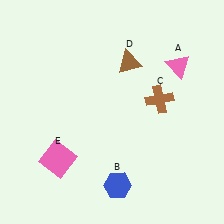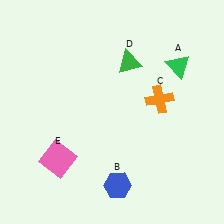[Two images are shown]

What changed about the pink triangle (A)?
In Image 1, A is pink. In Image 2, it changed to green.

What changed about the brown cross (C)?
In Image 1, C is brown. In Image 2, it changed to orange.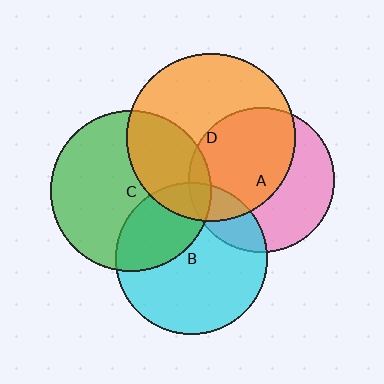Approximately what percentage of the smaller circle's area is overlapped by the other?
Approximately 35%.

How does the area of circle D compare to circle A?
Approximately 1.3 times.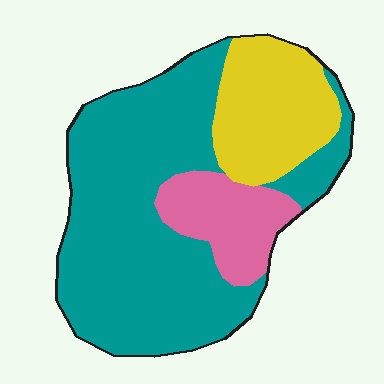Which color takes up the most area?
Teal, at roughly 65%.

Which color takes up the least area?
Pink, at roughly 15%.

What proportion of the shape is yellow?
Yellow takes up less than a quarter of the shape.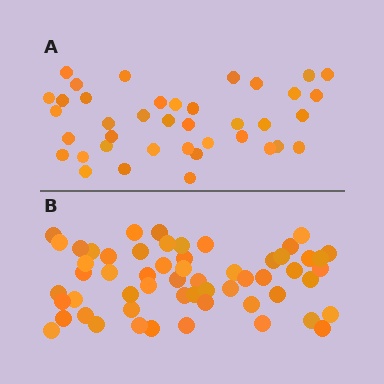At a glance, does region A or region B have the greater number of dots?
Region B (the bottom region) has more dots.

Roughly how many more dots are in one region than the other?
Region B has approximately 20 more dots than region A.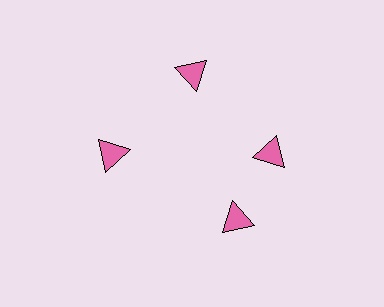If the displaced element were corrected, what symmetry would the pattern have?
It would have 4-fold rotational symmetry — the pattern would map onto itself every 90 degrees.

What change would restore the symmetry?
The symmetry would be restored by rotating it back into even spacing with its neighbors so that all 4 triangles sit at equal angles and equal distance from the center.